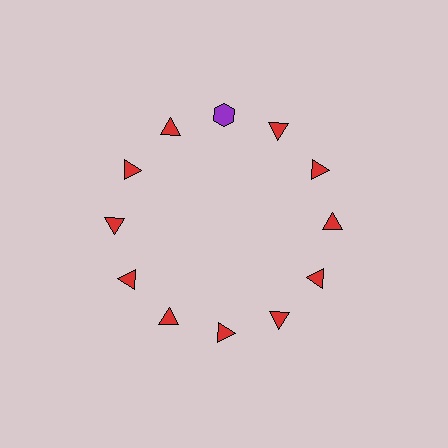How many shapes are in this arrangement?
There are 12 shapes arranged in a ring pattern.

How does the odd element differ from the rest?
It differs in both color (purple instead of red) and shape (hexagon instead of triangle).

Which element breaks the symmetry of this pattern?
The purple hexagon at roughly the 12 o'clock position breaks the symmetry. All other shapes are red triangles.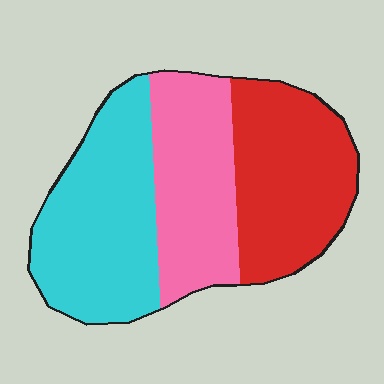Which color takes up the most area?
Cyan, at roughly 40%.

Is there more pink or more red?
Red.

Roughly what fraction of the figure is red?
Red covers 33% of the figure.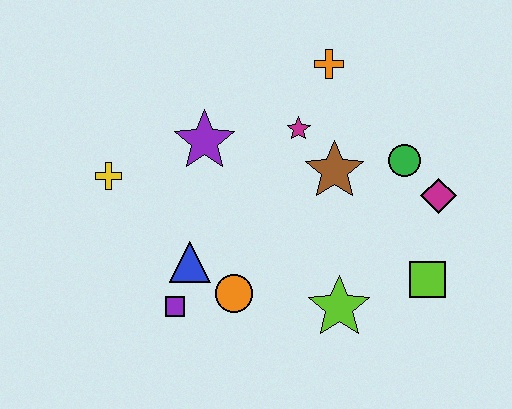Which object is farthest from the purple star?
The lime square is farthest from the purple star.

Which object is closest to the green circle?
The magenta diamond is closest to the green circle.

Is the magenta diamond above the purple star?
No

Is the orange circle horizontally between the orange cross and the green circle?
No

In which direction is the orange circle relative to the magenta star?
The orange circle is below the magenta star.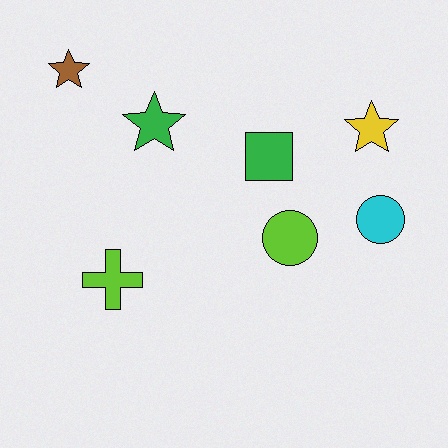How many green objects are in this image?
There are 2 green objects.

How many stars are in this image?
There are 3 stars.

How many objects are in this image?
There are 7 objects.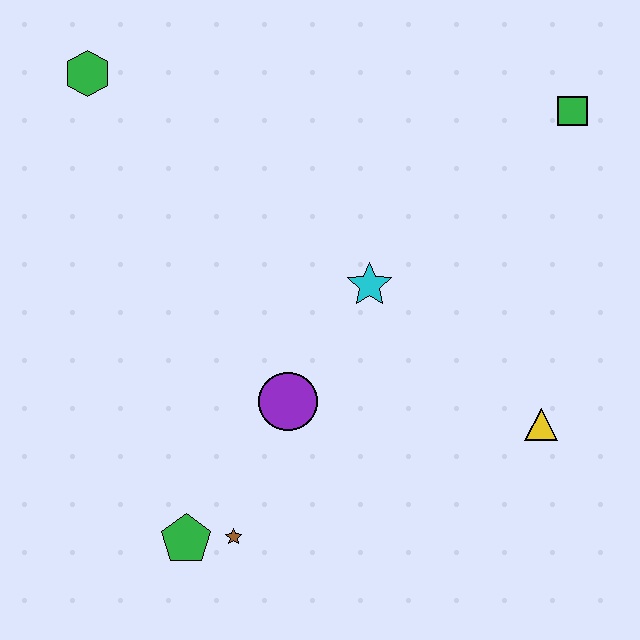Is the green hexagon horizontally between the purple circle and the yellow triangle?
No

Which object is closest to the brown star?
The green pentagon is closest to the brown star.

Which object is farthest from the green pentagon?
The green square is farthest from the green pentagon.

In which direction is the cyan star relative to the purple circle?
The cyan star is above the purple circle.